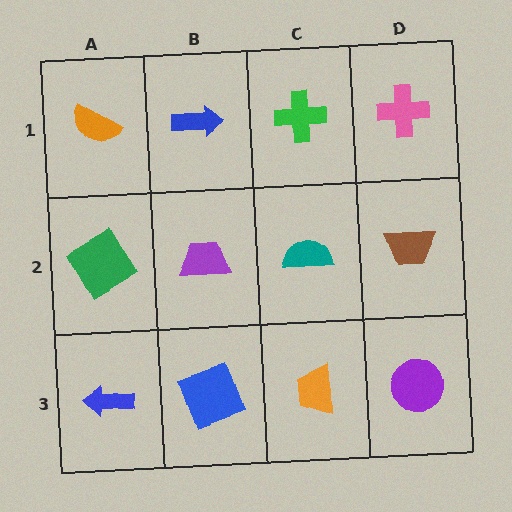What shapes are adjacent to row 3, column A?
A green diamond (row 2, column A), a blue square (row 3, column B).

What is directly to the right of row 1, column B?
A green cross.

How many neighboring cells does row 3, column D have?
2.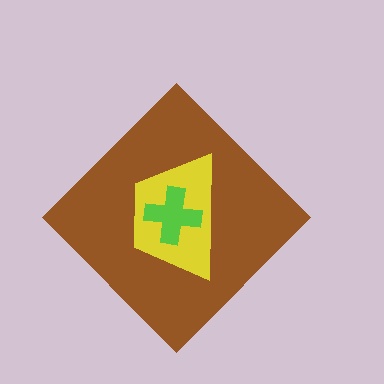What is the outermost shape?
The brown diamond.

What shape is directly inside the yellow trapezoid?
The lime cross.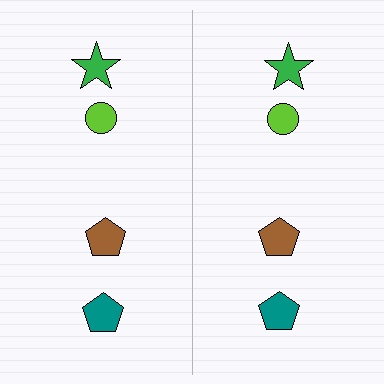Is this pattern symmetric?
Yes, this pattern has bilateral (reflection) symmetry.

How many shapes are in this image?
There are 8 shapes in this image.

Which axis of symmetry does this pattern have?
The pattern has a vertical axis of symmetry running through the center of the image.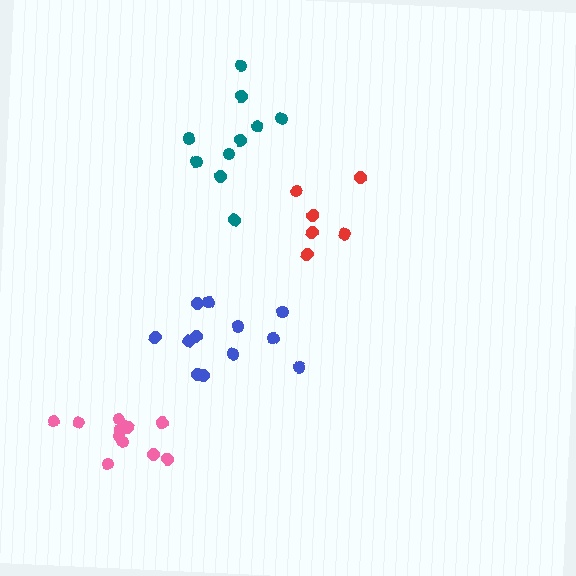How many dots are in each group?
Group 1: 10 dots, Group 2: 6 dots, Group 3: 12 dots, Group 4: 12 dots (40 total).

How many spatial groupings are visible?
There are 4 spatial groupings.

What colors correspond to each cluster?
The clusters are colored: teal, red, pink, blue.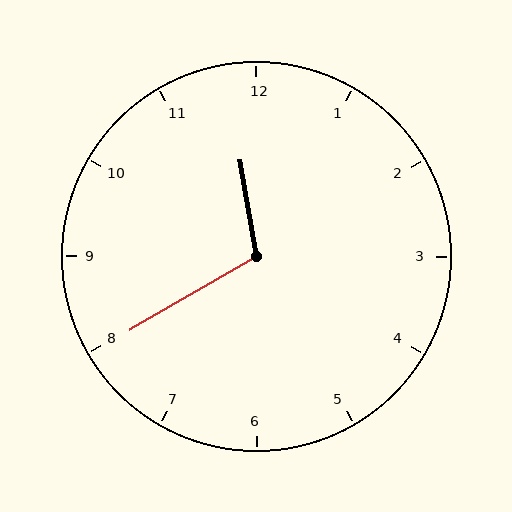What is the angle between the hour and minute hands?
Approximately 110 degrees.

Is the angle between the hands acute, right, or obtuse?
It is obtuse.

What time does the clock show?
11:40.